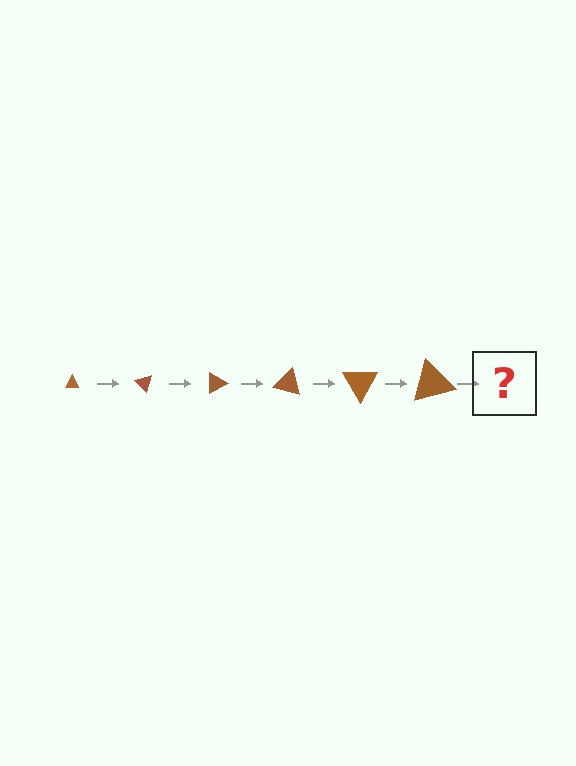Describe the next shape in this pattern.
It should be a triangle, larger than the previous one and rotated 270 degrees from the start.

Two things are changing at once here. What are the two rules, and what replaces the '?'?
The two rules are that the triangle grows larger each step and it rotates 45 degrees each step. The '?' should be a triangle, larger than the previous one and rotated 270 degrees from the start.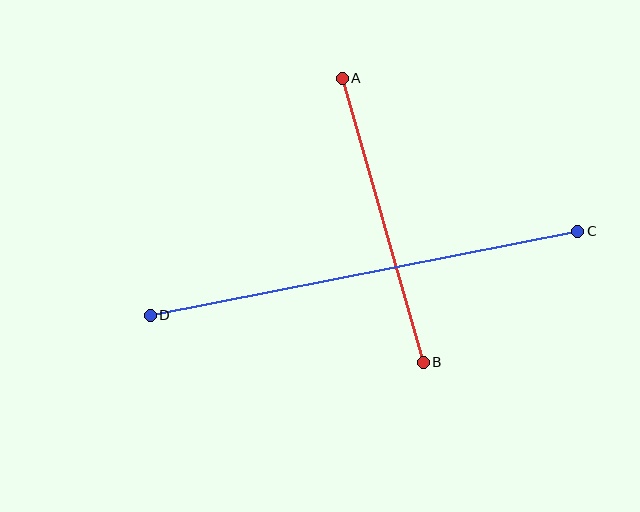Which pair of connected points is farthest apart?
Points C and D are farthest apart.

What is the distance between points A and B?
The distance is approximately 295 pixels.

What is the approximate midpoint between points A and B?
The midpoint is at approximately (383, 220) pixels.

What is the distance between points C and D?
The distance is approximately 435 pixels.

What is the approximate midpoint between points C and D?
The midpoint is at approximately (364, 273) pixels.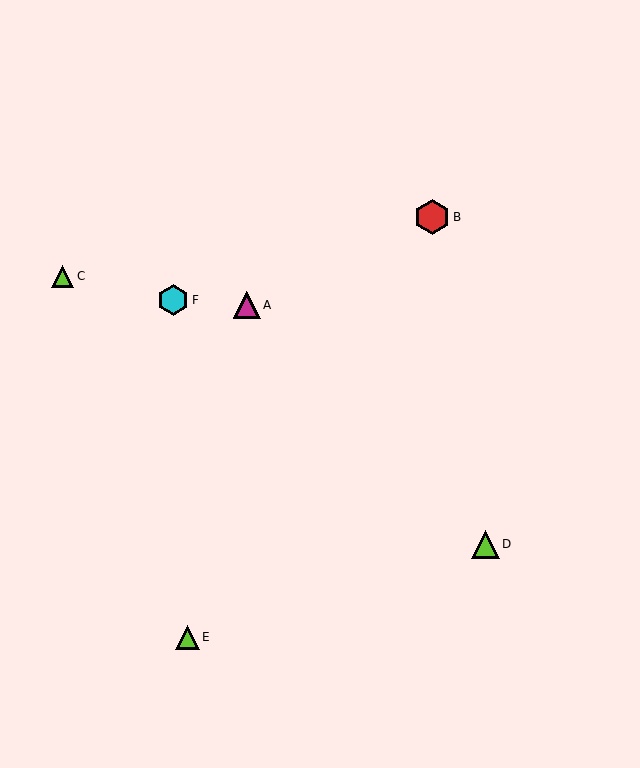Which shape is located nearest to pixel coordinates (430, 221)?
The red hexagon (labeled B) at (432, 217) is nearest to that location.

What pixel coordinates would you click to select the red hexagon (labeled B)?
Click at (432, 217) to select the red hexagon B.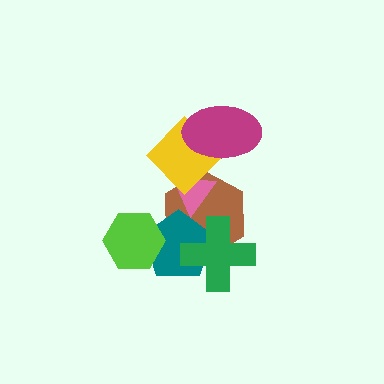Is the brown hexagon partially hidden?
Yes, it is partially covered by another shape.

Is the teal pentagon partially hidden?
Yes, it is partially covered by another shape.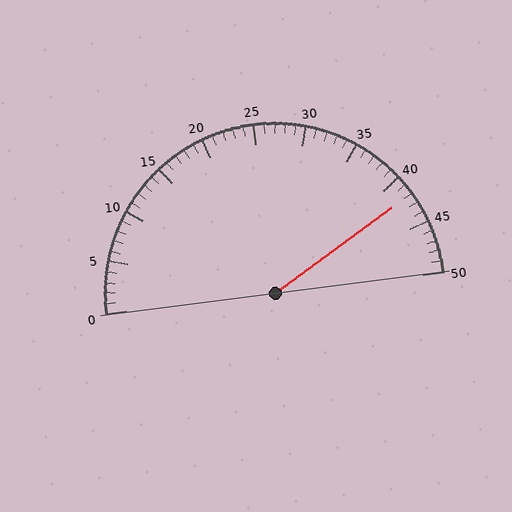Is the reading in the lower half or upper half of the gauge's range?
The reading is in the upper half of the range (0 to 50).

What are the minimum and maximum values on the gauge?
The gauge ranges from 0 to 50.